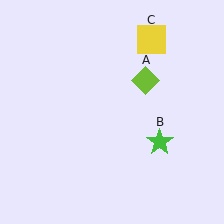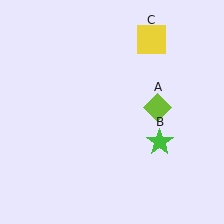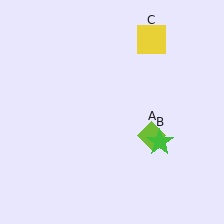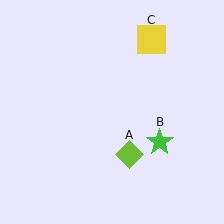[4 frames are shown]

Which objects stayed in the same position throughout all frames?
Green star (object B) and yellow square (object C) remained stationary.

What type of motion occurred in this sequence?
The lime diamond (object A) rotated clockwise around the center of the scene.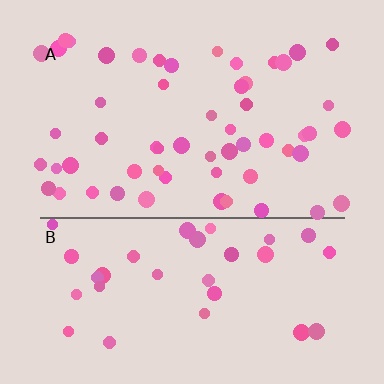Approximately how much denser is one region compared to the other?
Approximately 1.6× — region A over region B.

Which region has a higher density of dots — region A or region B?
A (the top).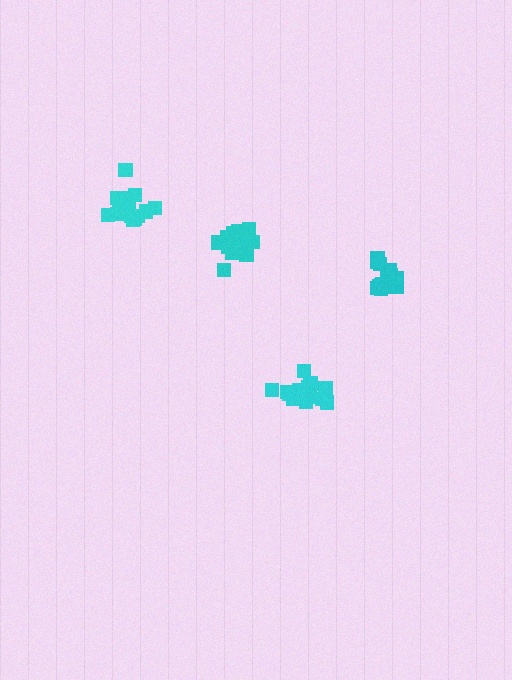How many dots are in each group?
Group 1: 19 dots, Group 2: 19 dots, Group 3: 16 dots, Group 4: 17 dots (71 total).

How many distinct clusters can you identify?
There are 4 distinct clusters.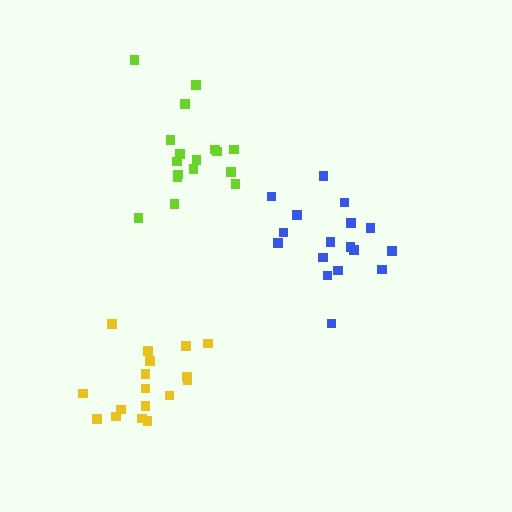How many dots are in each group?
Group 1: 17 dots, Group 2: 17 dots, Group 3: 17 dots (51 total).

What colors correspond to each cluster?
The clusters are colored: lime, yellow, blue.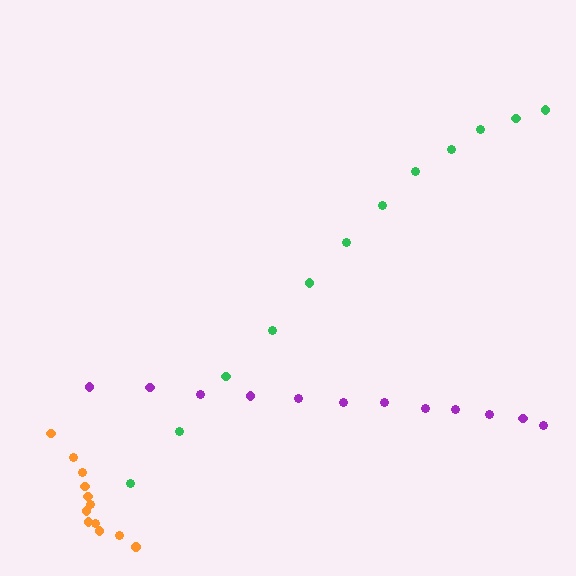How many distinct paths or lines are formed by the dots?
There are 3 distinct paths.